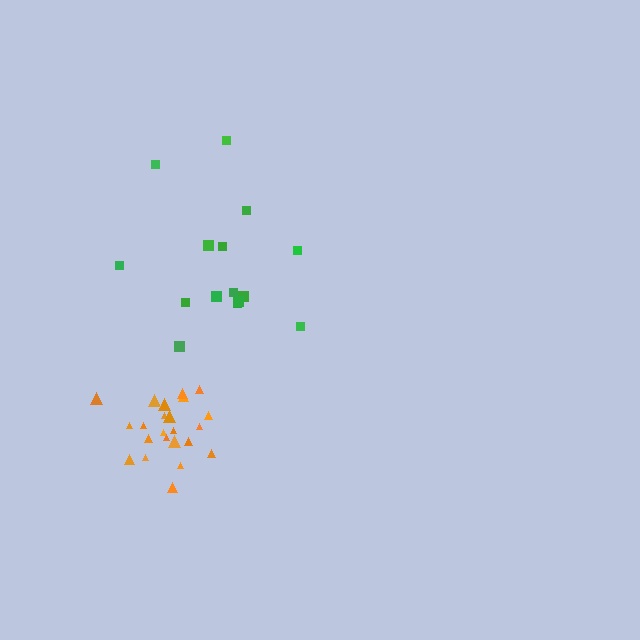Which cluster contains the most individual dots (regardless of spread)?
Orange (24).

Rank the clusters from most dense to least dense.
orange, green.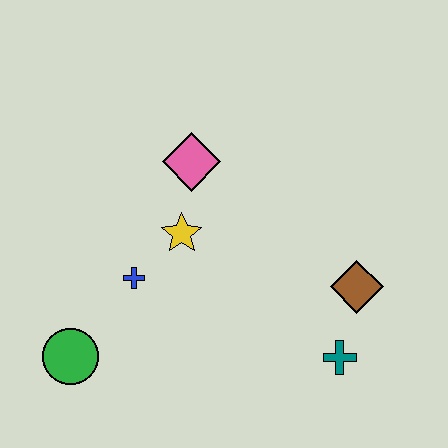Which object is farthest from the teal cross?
The green circle is farthest from the teal cross.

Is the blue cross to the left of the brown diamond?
Yes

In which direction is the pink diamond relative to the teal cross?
The pink diamond is above the teal cross.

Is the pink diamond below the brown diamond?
No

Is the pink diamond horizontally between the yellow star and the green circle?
No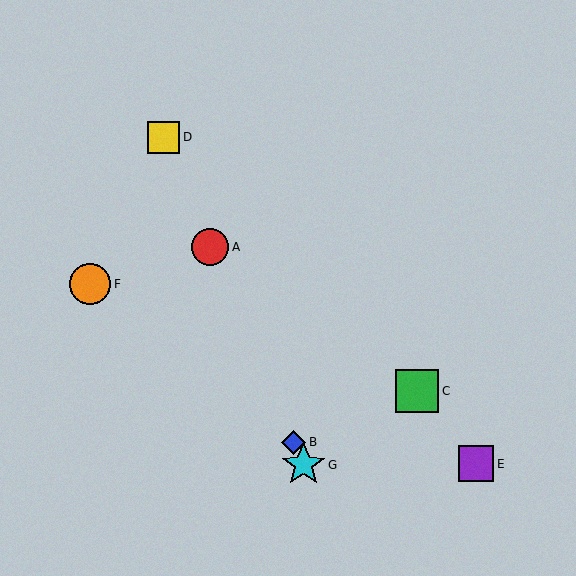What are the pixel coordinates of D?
Object D is at (164, 137).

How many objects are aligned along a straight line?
4 objects (A, B, D, G) are aligned along a straight line.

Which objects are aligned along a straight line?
Objects A, B, D, G are aligned along a straight line.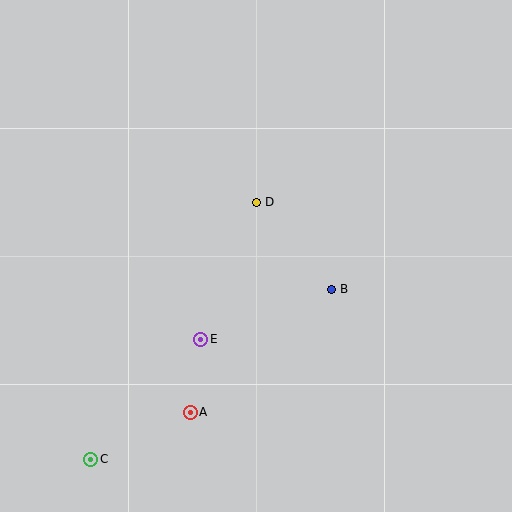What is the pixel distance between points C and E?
The distance between C and E is 163 pixels.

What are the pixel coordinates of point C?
Point C is at (91, 459).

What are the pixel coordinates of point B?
Point B is at (331, 289).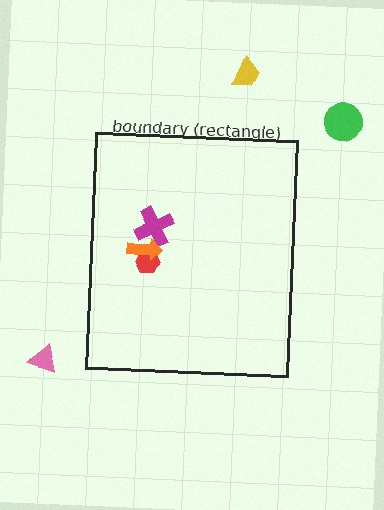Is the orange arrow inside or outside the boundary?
Inside.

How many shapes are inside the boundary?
3 inside, 3 outside.